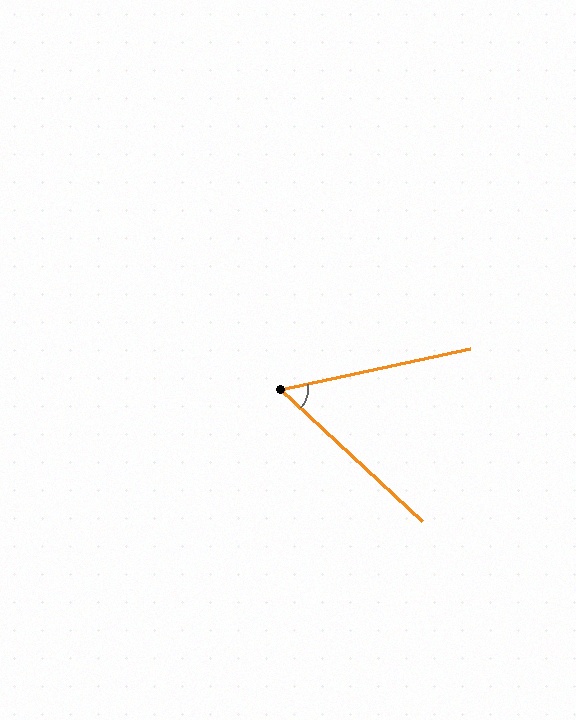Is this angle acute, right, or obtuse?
It is acute.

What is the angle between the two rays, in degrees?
Approximately 55 degrees.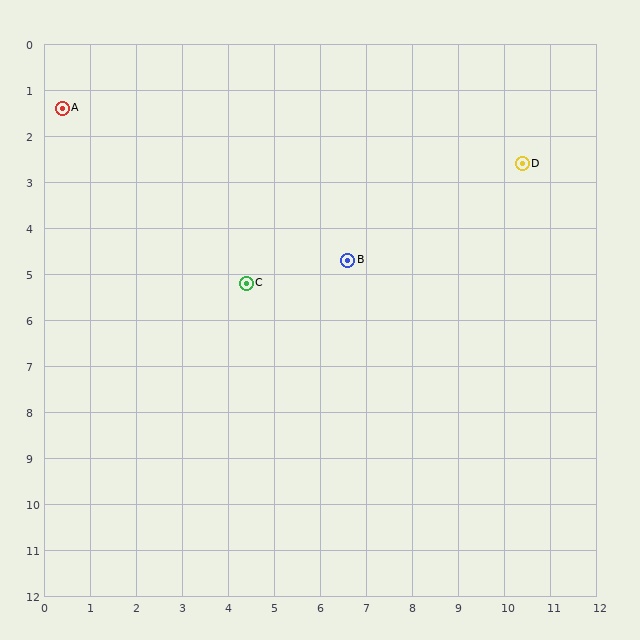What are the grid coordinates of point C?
Point C is at approximately (4.4, 5.2).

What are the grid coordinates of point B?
Point B is at approximately (6.6, 4.7).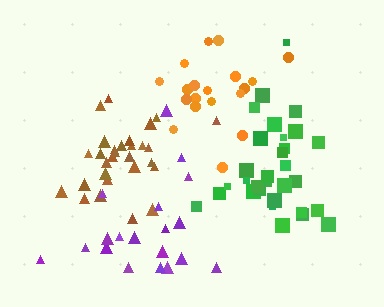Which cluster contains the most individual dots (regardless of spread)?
Green (31).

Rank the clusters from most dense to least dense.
green, brown, orange, purple.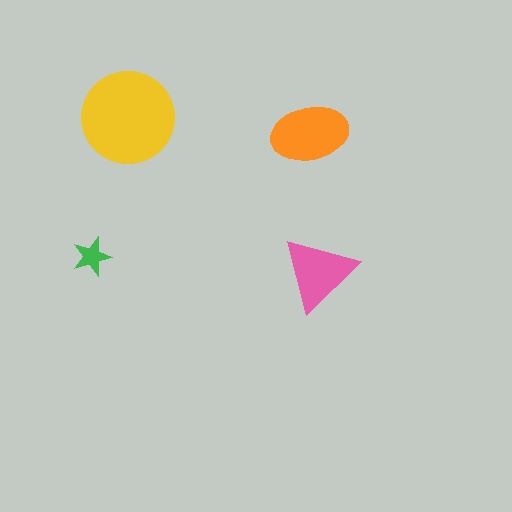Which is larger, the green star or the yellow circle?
The yellow circle.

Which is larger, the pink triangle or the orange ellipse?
The orange ellipse.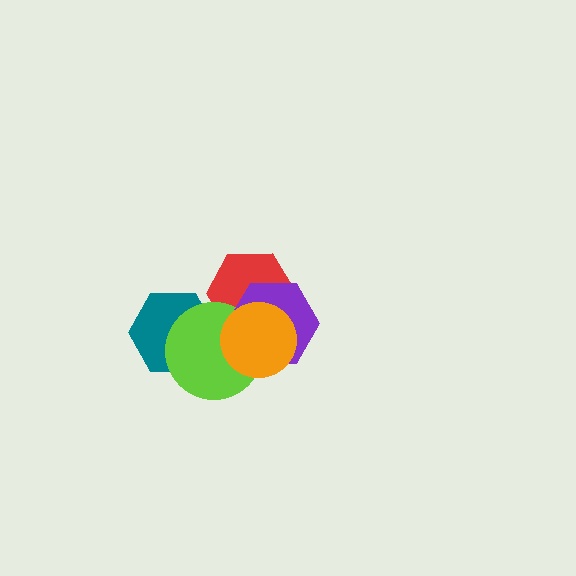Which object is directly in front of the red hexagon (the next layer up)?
The lime circle is directly in front of the red hexagon.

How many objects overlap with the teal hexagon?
1 object overlaps with the teal hexagon.